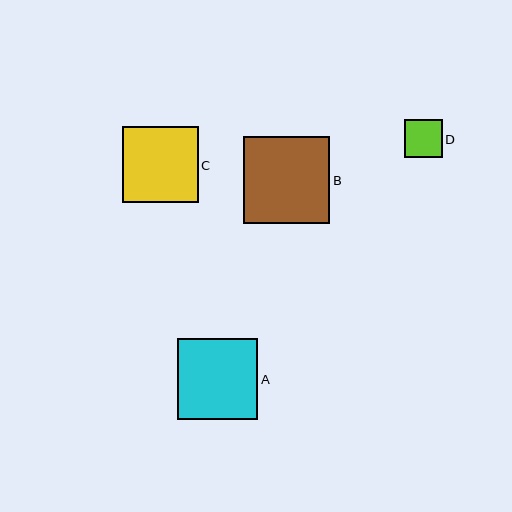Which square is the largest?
Square B is the largest with a size of approximately 87 pixels.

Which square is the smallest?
Square D is the smallest with a size of approximately 38 pixels.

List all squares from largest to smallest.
From largest to smallest: B, A, C, D.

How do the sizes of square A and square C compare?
Square A and square C are approximately the same size.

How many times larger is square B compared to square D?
Square B is approximately 2.3 times the size of square D.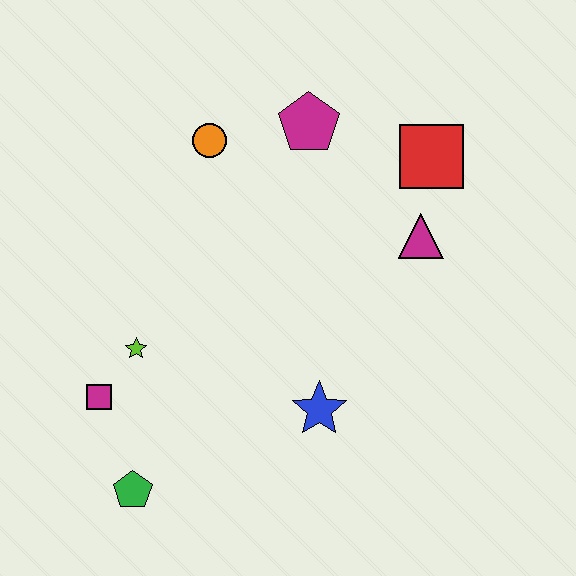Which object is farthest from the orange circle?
The green pentagon is farthest from the orange circle.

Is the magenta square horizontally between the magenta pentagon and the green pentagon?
No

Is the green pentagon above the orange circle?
No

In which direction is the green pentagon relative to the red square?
The green pentagon is below the red square.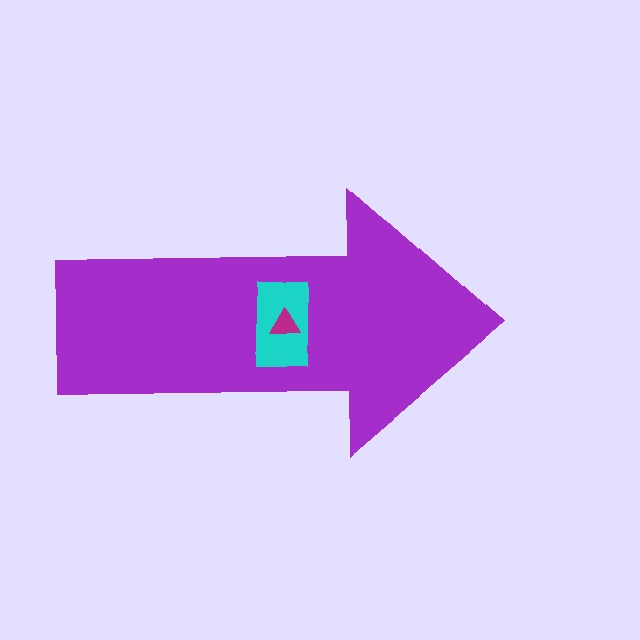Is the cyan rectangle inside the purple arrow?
Yes.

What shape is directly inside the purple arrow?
The cyan rectangle.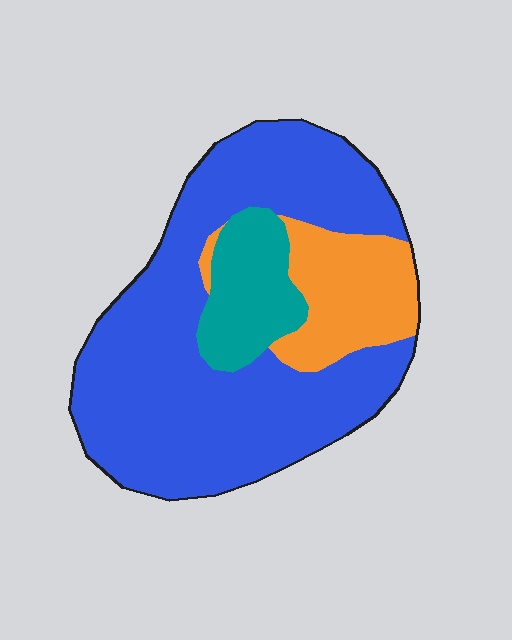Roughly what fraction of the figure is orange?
Orange takes up between a sixth and a third of the figure.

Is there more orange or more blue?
Blue.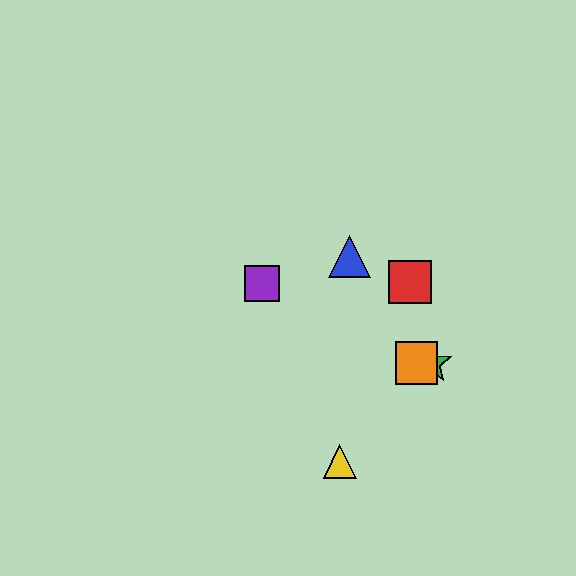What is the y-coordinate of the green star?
The green star is at y≈363.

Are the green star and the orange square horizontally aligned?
Yes, both are at y≈363.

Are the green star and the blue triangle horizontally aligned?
No, the green star is at y≈363 and the blue triangle is at y≈256.